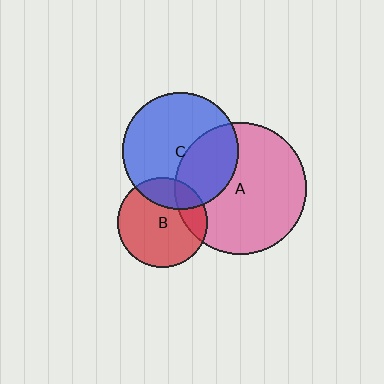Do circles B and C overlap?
Yes.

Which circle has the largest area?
Circle A (pink).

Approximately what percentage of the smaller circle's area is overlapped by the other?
Approximately 25%.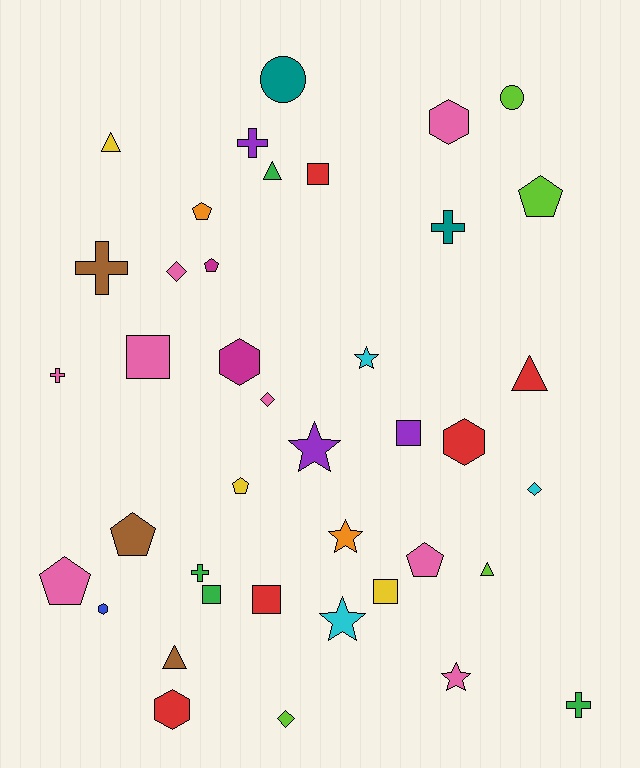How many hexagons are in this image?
There are 5 hexagons.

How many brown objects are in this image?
There are 3 brown objects.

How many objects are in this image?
There are 40 objects.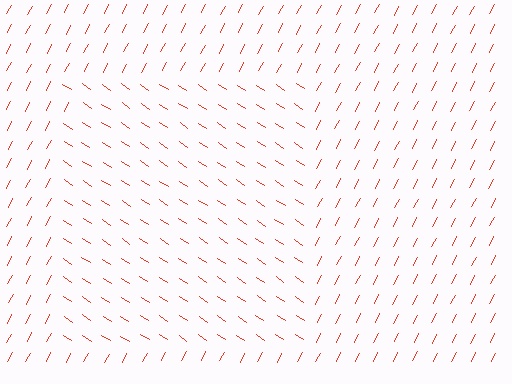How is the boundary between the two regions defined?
The boundary is defined purely by a change in line orientation (approximately 84 degrees difference). All lines are the same color and thickness.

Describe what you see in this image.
The image is filled with small red line segments. A rectangle region in the image has lines oriented differently from the surrounding lines, creating a visible texture boundary.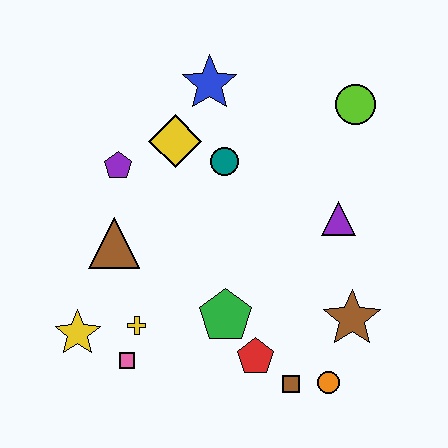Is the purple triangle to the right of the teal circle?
Yes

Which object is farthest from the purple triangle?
The yellow star is farthest from the purple triangle.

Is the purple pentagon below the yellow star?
No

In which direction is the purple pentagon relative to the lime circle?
The purple pentagon is to the left of the lime circle.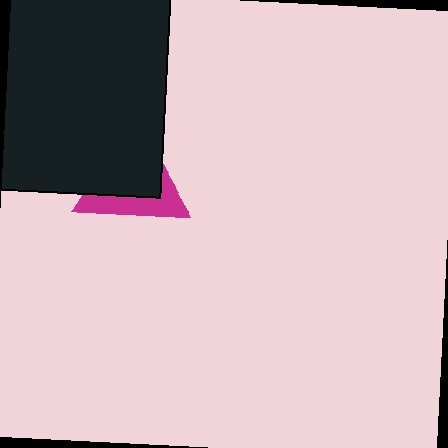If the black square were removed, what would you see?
You would see the complete magenta triangle.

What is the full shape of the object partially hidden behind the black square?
The partially hidden object is a magenta triangle.